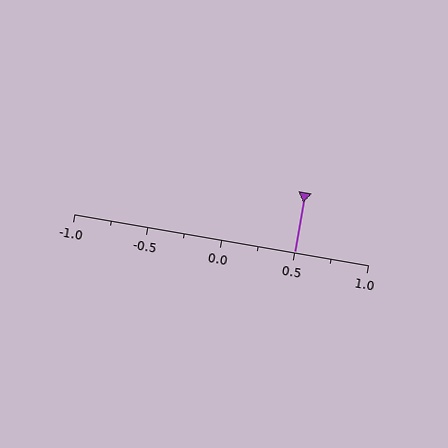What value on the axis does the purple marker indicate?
The marker indicates approximately 0.5.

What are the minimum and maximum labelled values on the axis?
The axis runs from -1.0 to 1.0.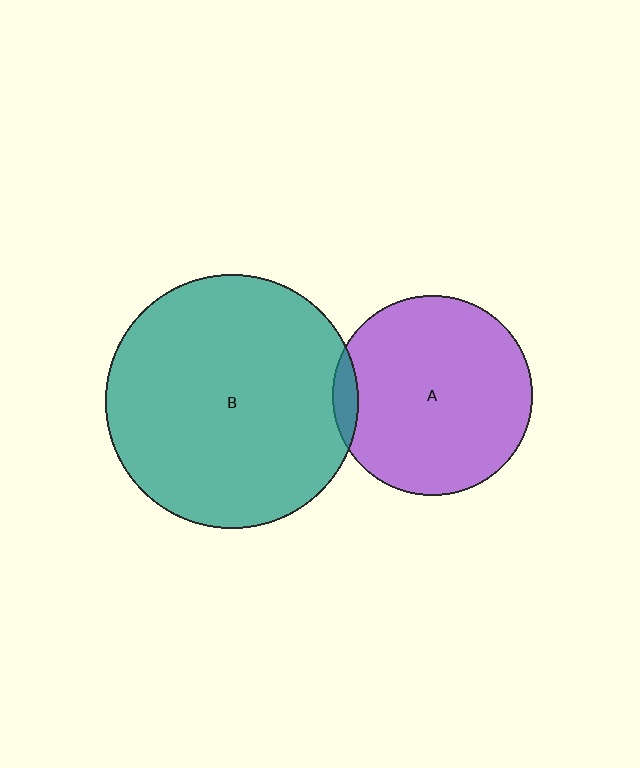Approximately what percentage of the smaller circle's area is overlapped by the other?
Approximately 5%.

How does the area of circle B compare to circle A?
Approximately 1.6 times.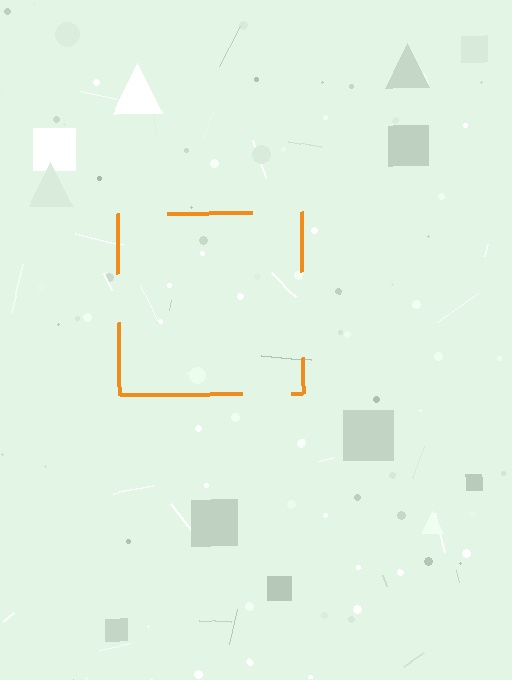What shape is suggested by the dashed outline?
The dashed outline suggests a square.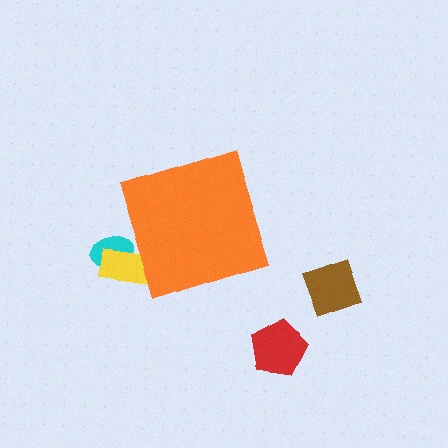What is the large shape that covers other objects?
An orange diamond.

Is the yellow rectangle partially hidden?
Yes, the yellow rectangle is partially hidden behind the orange diamond.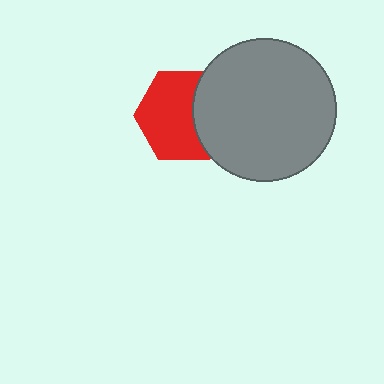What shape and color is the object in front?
The object in front is a gray circle.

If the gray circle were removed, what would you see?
You would see the complete red hexagon.